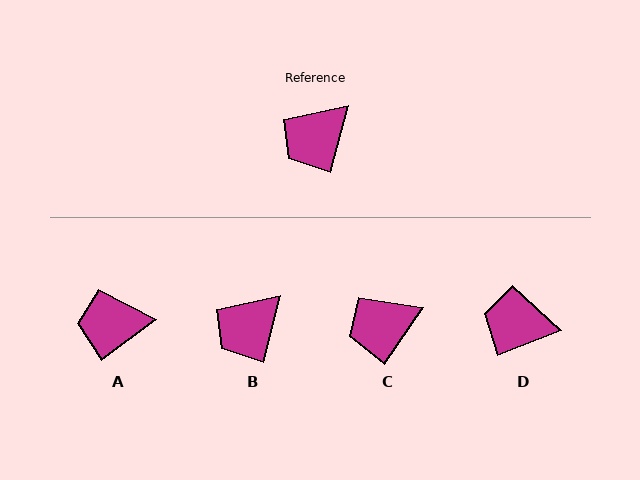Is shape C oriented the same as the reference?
No, it is off by about 20 degrees.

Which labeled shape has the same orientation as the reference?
B.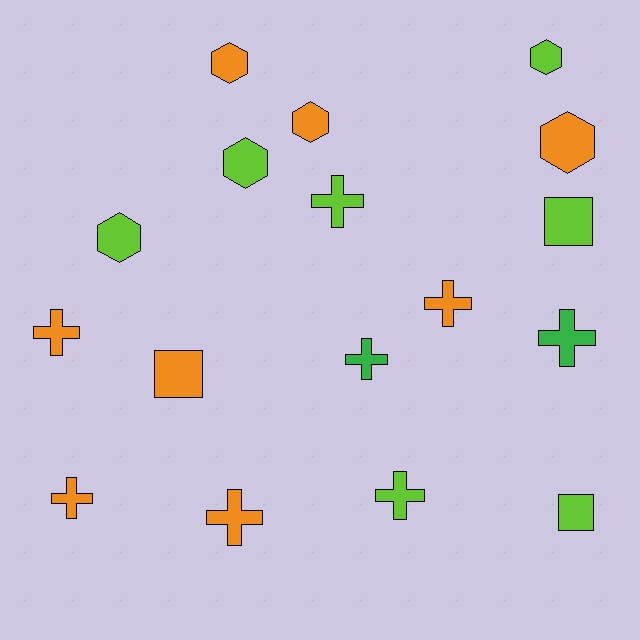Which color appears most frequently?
Orange, with 8 objects.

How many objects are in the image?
There are 17 objects.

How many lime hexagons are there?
There are 3 lime hexagons.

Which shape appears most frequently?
Cross, with 8 objects.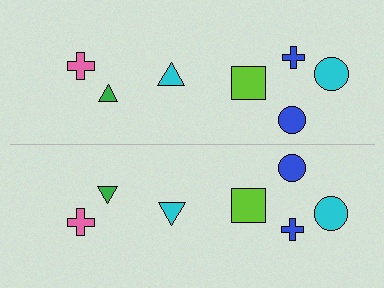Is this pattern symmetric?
Yes, this pattern has bilateral (reflection) symmetry.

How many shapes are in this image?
There are 14 shapes in this image.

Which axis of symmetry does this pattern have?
The pattern has a horizontal axis of symmetry running through the center of the image.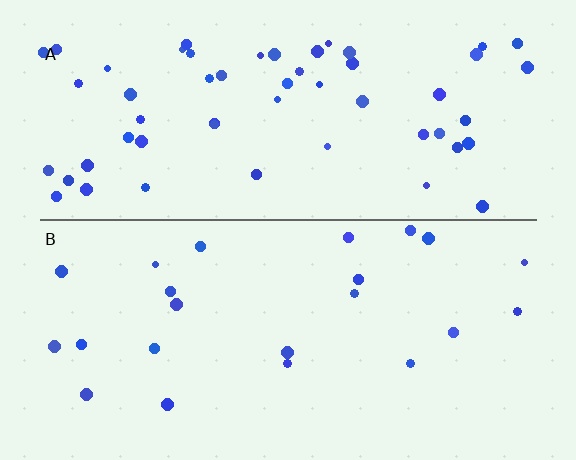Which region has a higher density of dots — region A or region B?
A (the top).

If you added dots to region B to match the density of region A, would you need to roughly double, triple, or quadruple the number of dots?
Approximately double.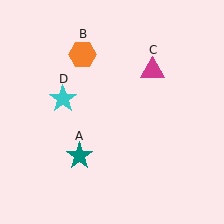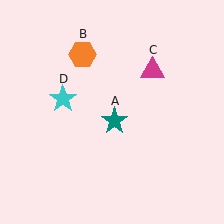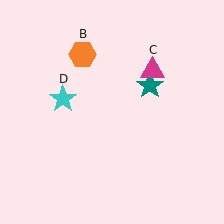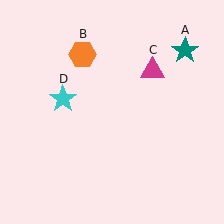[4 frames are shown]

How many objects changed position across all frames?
1 object changed position: teal star (object A).